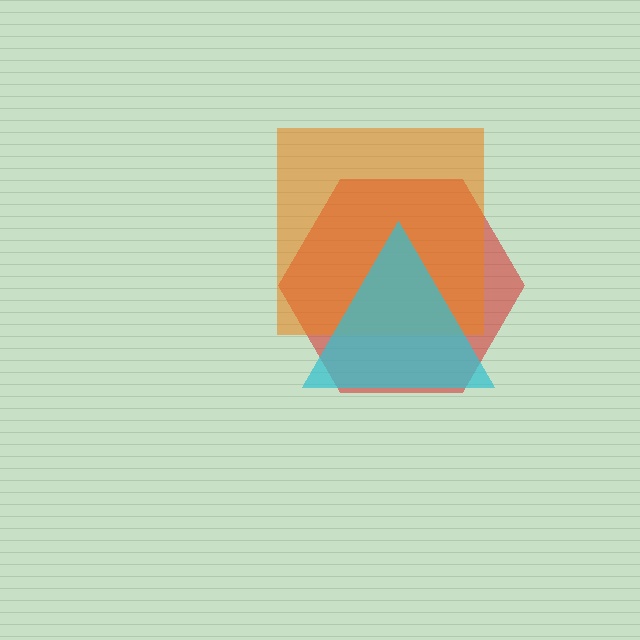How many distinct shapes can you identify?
There are 3 distinct shapes: a red hexagon, an orange square, a cyan triangle.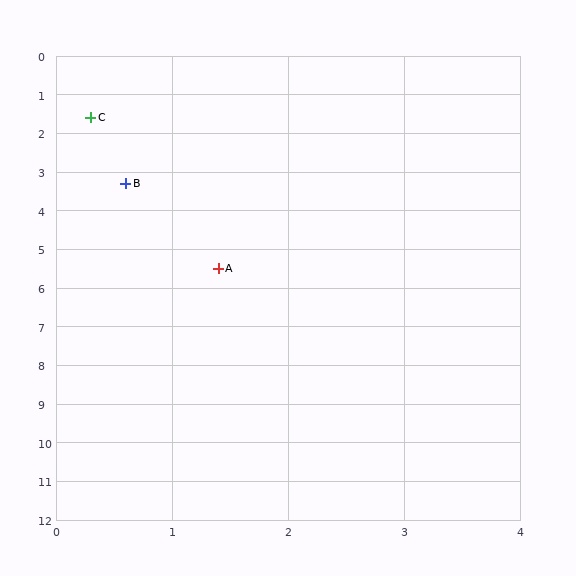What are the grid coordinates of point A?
Point A is at approximately (1.4, 5.5).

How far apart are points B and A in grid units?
Points B and A are about 2.3 grid units apart.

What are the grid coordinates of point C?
Point C is at approximately (0.3, 1.6).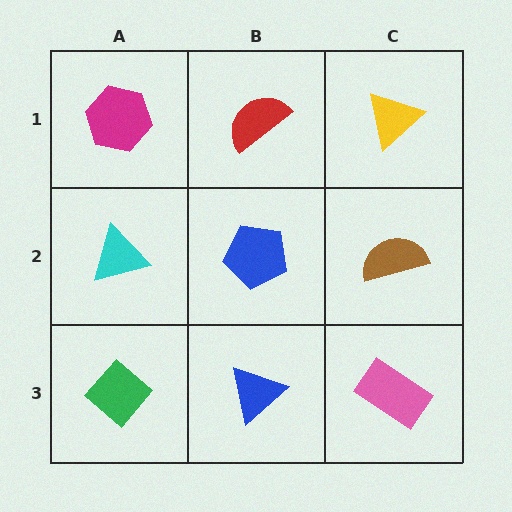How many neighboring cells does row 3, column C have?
2.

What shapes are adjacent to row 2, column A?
A magenta hexagon (row 1, column A), a green diamond (row 3, column A), a blue pentagon (row 2, column B).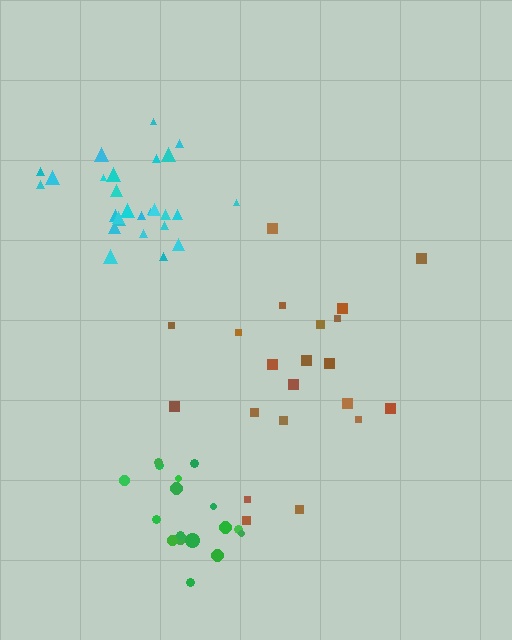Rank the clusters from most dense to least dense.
cyan, green, brown.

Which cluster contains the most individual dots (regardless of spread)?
Cyan (27).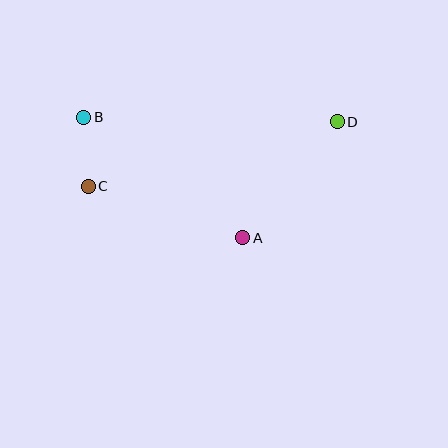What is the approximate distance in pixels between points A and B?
The distance between A and B is approximately 199 pixels.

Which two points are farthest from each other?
Points C and D are farthest from each other.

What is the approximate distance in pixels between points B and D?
The distance between B and D is approximately 254 pixels.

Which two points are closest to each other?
Points B and C are closest to each other.